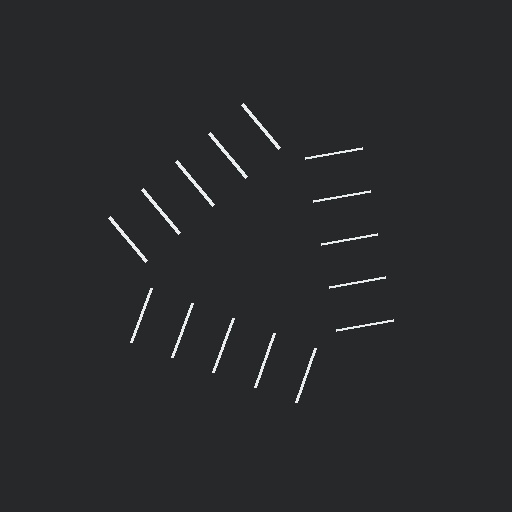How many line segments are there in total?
15 — 5 along each of the 3 edges.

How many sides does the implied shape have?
3 sides — the line-ends trace a triangle.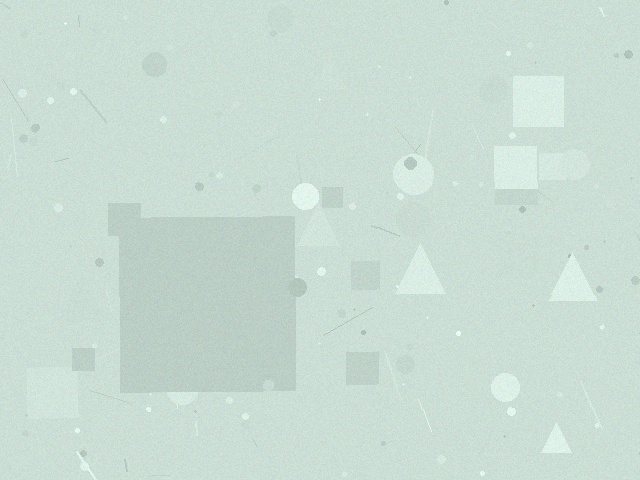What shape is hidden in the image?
A square is hidden in the image.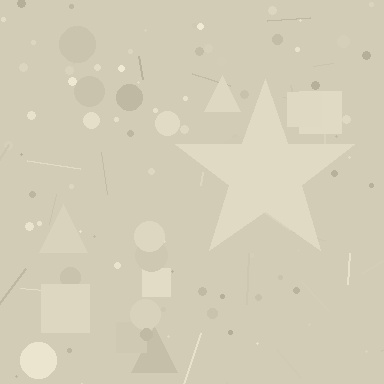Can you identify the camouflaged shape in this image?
The camouflaged shape is a star.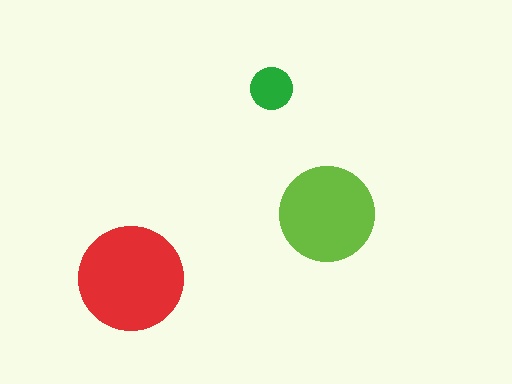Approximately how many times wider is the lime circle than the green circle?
About 2.5 times wider.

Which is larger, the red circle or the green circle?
The red one.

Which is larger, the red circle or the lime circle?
The red one.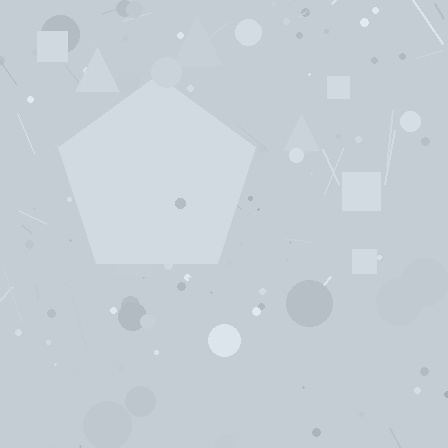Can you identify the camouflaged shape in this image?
The camouflaged shape is a pentagon.